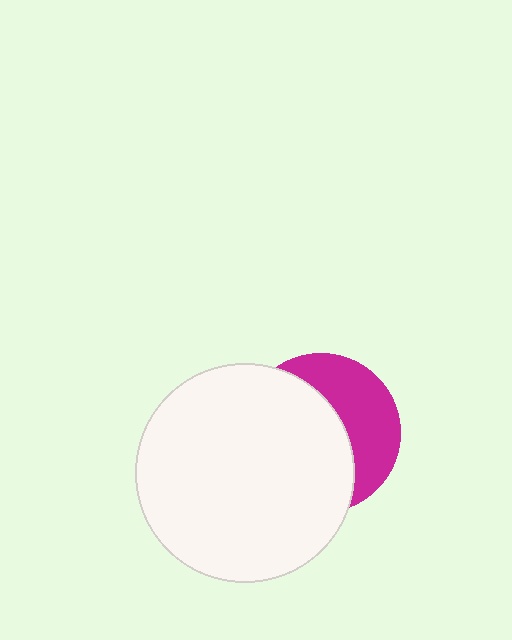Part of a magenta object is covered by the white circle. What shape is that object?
It is a circle.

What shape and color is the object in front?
The object in front is a white circle.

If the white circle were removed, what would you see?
You would see the complete magenta circle.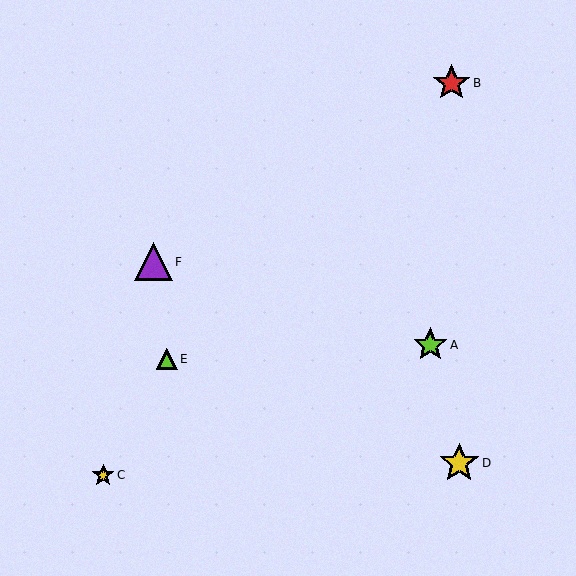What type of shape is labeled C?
Shape C is a yellow star.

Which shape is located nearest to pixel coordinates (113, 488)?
The yellow star (labeled C) at (103, 475) is nearest to that location.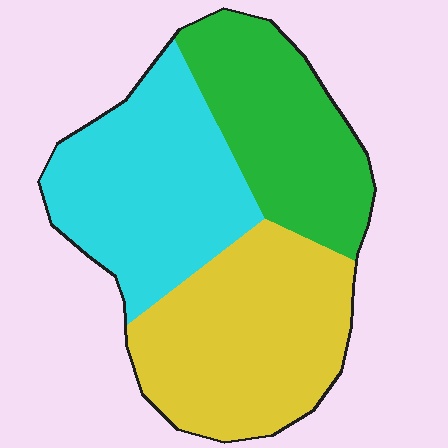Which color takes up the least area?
Green, at roughly 30%.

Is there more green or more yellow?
Yellow.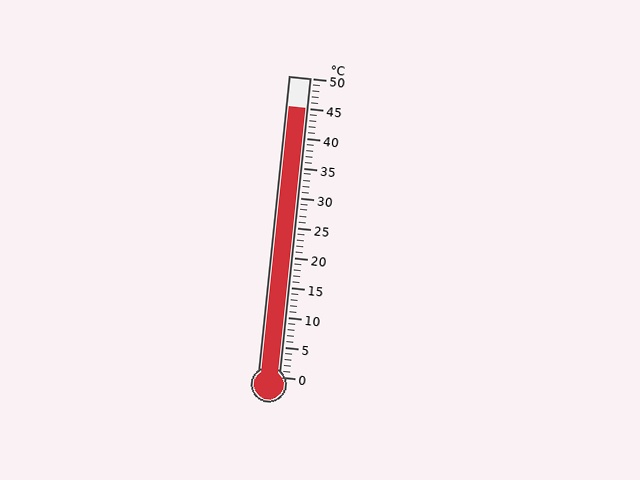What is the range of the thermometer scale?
The thermometer scale ranges from 0°C to 50°C.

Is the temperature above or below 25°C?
The temperature is above 25°C.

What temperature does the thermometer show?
The thermometer shows approximately 45°C.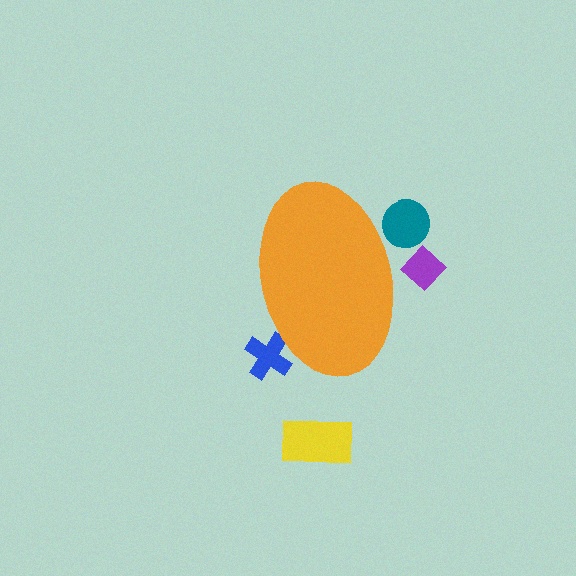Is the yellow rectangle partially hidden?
No, the yellow rectangle is fully visible.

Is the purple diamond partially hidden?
Yes, the purple diamond is partially hidden behind the orange ellipse.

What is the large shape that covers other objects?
An orange ellipse.